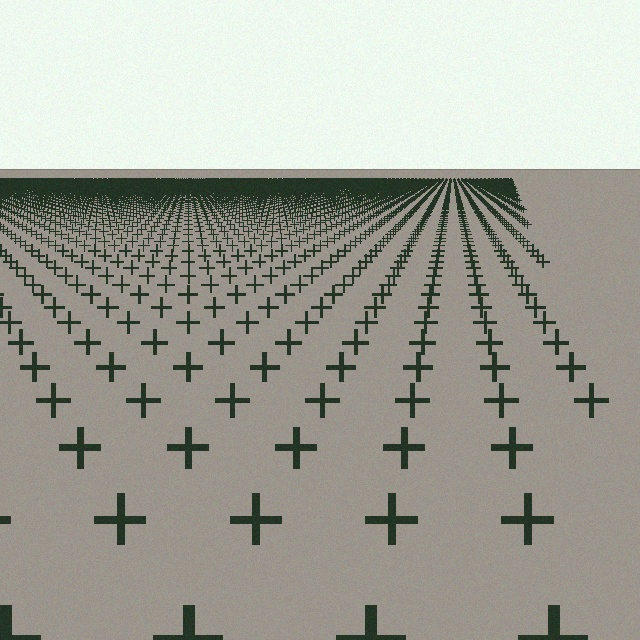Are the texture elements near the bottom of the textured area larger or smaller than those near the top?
Larger. Near the bottom, elements are closer to the viewer and appear at a bigger on-screen size.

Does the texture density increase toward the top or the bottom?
Density increases toward the top.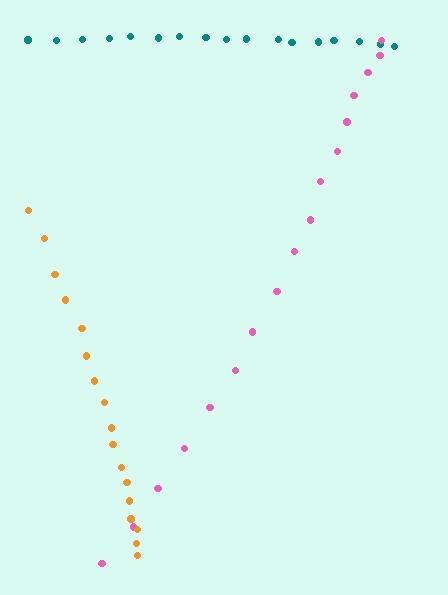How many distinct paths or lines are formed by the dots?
There are 3 distinct paths.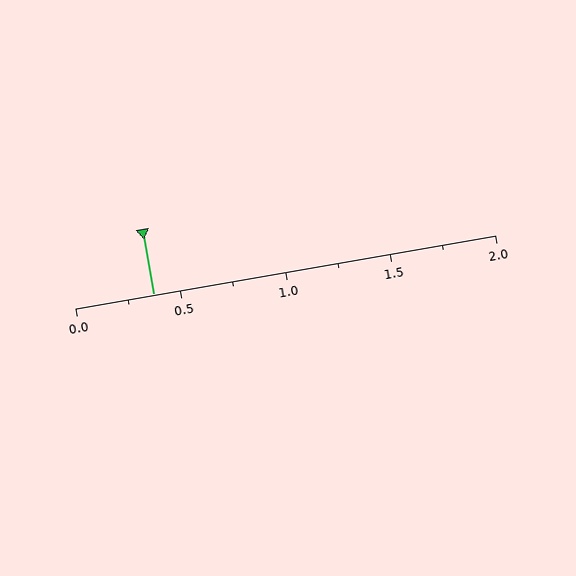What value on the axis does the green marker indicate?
The marker indicates approximately 0.38.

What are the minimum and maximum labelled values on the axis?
The axis runs from 0.0 to 2.0.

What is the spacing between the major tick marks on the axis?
The major ticks are spaced 0.5 apart.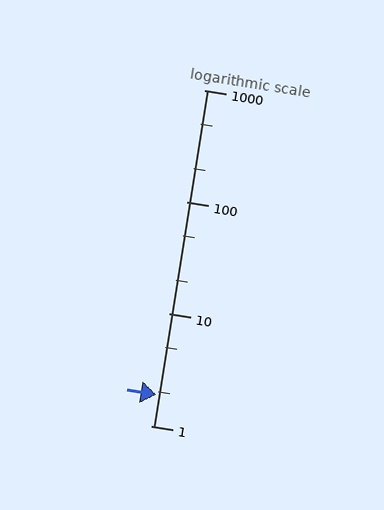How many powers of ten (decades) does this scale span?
The scale spans 3 decades, from 1 to 1000.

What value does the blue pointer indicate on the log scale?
The pointer indicates approximately 1.9.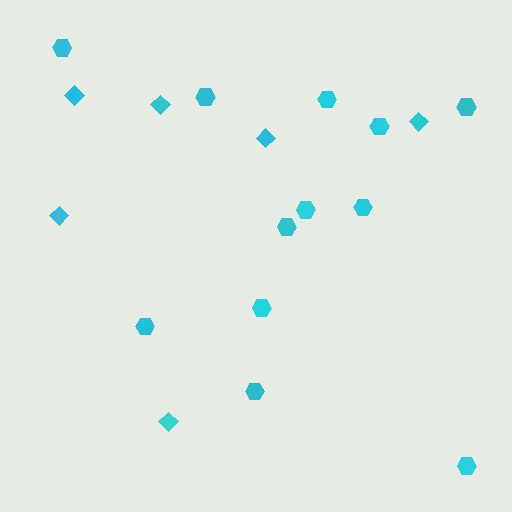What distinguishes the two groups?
There are 2 groups: one group of hexagons (12) and one group of diamonds (6).